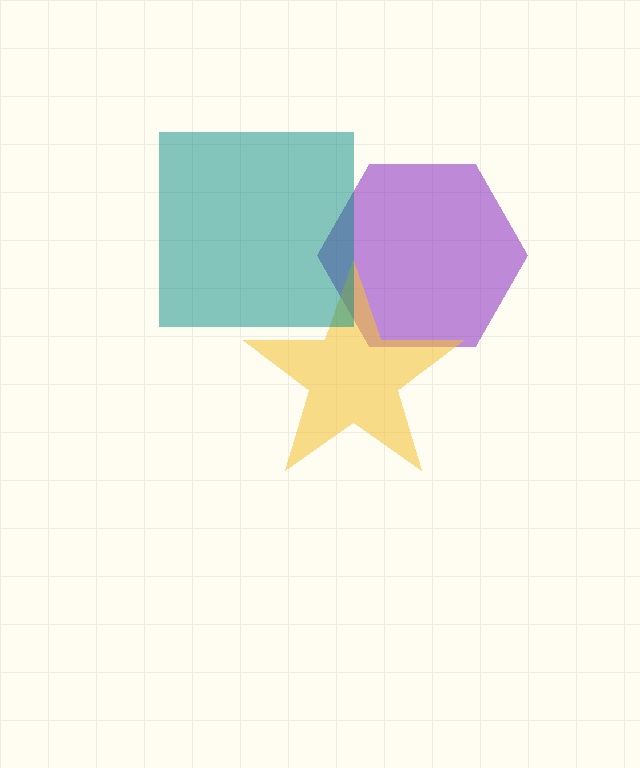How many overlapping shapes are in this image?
There are 3 overlapping shapes in the image.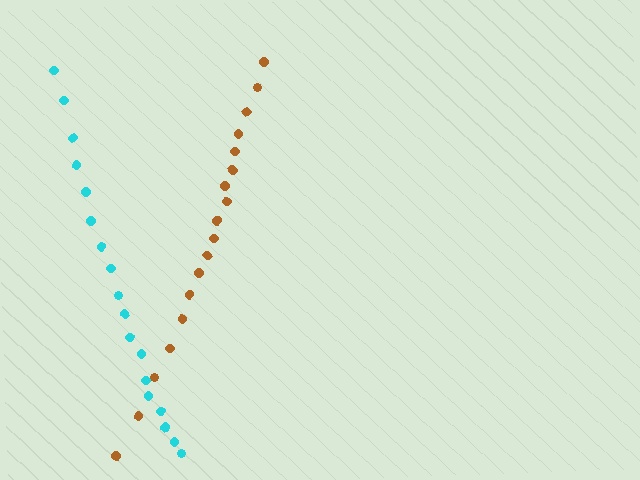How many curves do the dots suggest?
There are 2 distinct paths.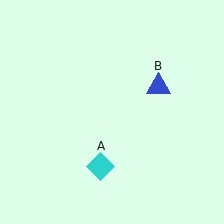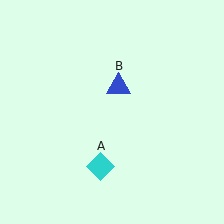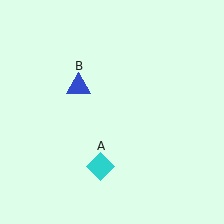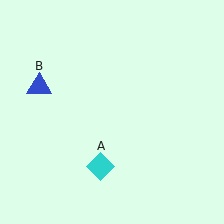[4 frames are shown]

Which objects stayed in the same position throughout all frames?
Cyan diamond (object A) remained stationary.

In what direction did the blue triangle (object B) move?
The blue triangle (object B) moved left.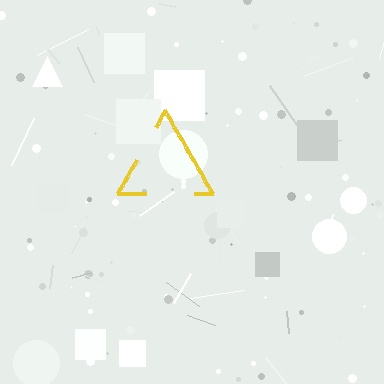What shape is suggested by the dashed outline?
The dashed outline suggests a triangle.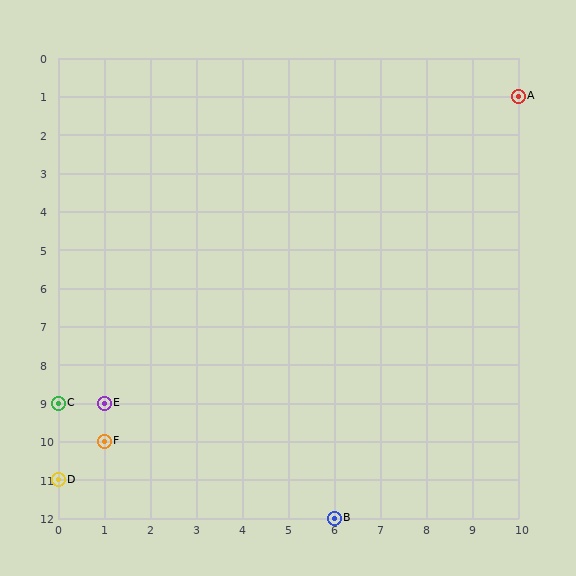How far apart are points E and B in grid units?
Points E and B are 5 columns and 3 rows apart (about 5.8 grid units diagonally).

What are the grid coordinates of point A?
Point A is at grid coordinates (10, 1).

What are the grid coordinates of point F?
Point F is at grid coordinates (1, 10).